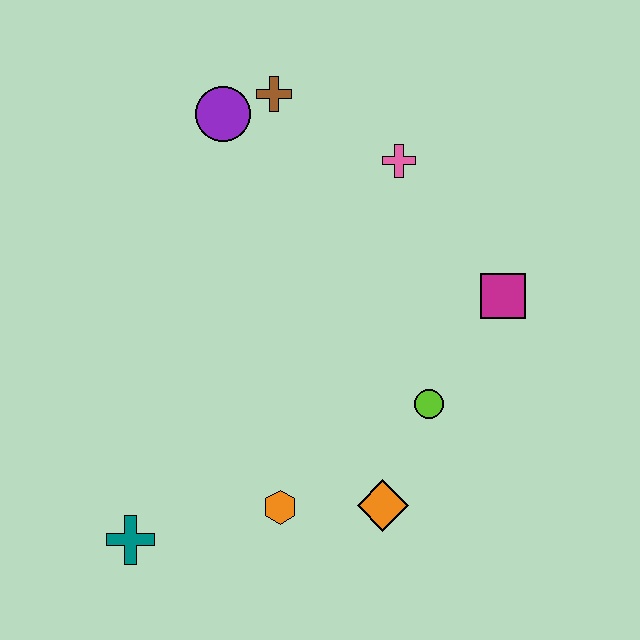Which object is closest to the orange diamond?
The orange hexagon is closest to the orange diamond.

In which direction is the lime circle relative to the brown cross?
The lime circle is below the brown cross.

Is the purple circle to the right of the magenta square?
No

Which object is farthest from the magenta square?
The teal cross is farthest from the magenta square.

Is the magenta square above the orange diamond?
Yes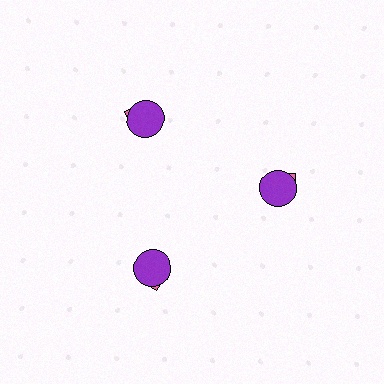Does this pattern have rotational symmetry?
Yes, this pattern has 3-fold rotational symmetry. It looks the same after rotating 120 degrees around the center.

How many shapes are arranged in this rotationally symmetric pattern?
There are 6 shapes, arranged in 3 groups of 2.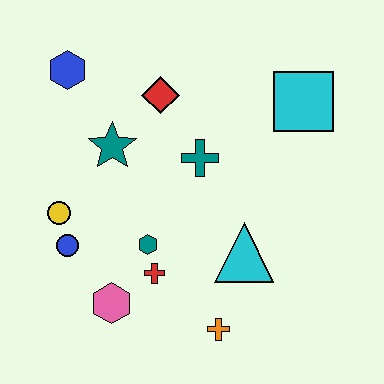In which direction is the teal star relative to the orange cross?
The teal star is above the orange cross.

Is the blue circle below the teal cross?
Yes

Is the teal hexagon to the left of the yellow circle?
No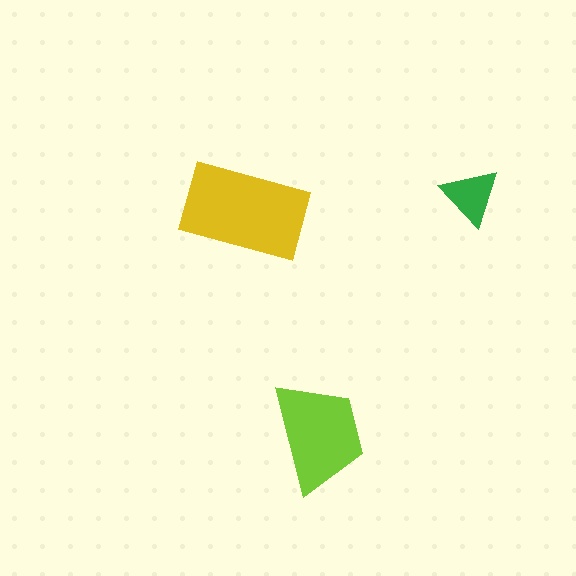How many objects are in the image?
There are 3 objects in the image.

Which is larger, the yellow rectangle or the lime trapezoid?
The yellow rectangle.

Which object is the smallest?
The green triangle.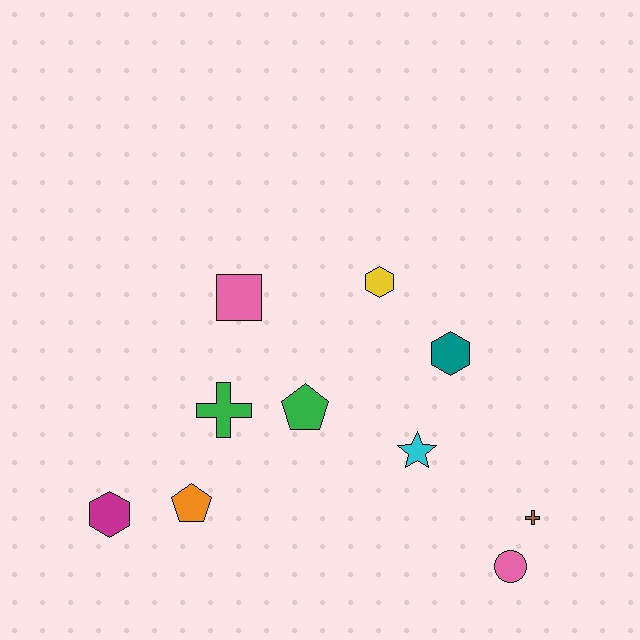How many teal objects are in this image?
There is 1 teal object.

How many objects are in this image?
There are 10 objects.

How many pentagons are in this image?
There are 2 pentagons.